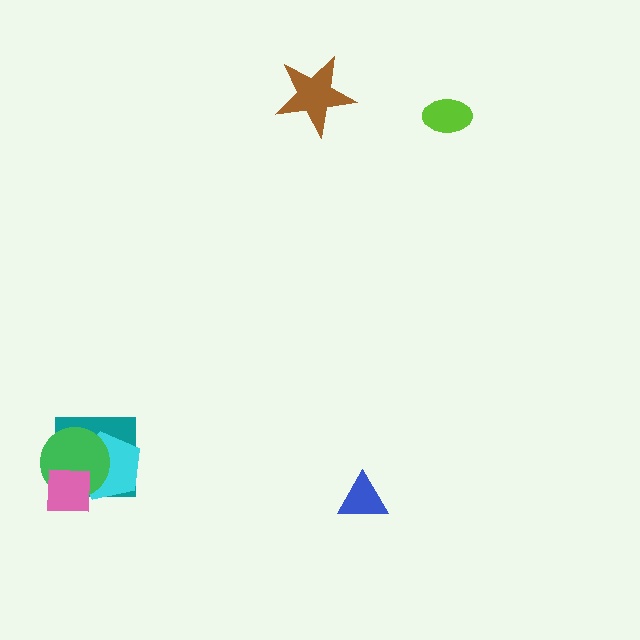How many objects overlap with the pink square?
3 objects overlap with the pink square.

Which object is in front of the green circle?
The pink square is in front of the green circle.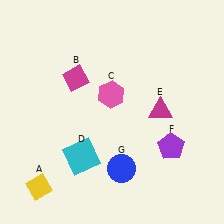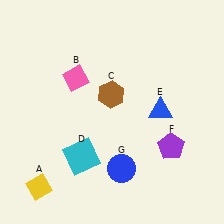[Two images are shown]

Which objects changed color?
B changed from magenta to pink. C changed from pink to brown. E changed from magenta to blue.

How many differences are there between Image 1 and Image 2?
There are 3 differences between the two images.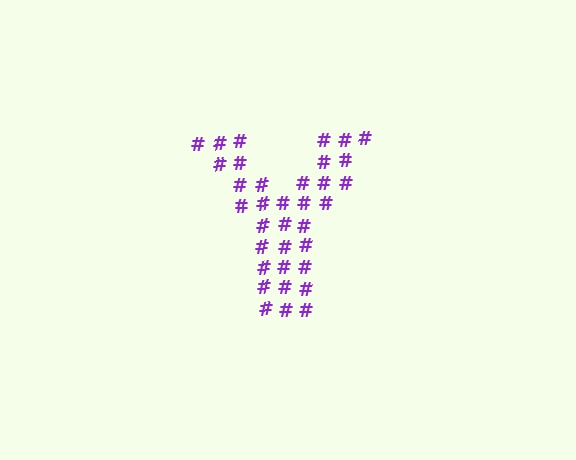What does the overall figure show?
The overall figure shows the letter Y.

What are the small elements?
The small elements are hash symbols.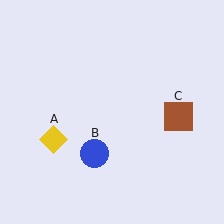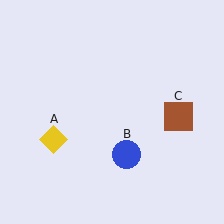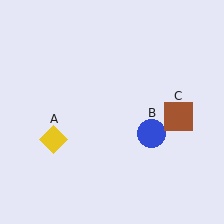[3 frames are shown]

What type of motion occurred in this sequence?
The blue circle (object B) rotated counterclockwise around the center of the scene.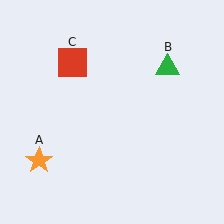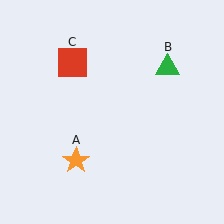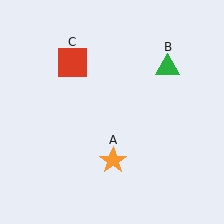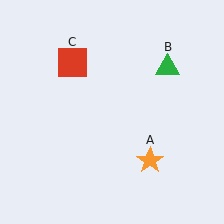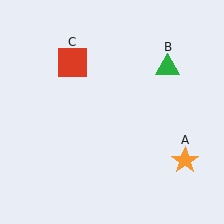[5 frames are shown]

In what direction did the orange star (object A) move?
The orange star (object A) moved right.